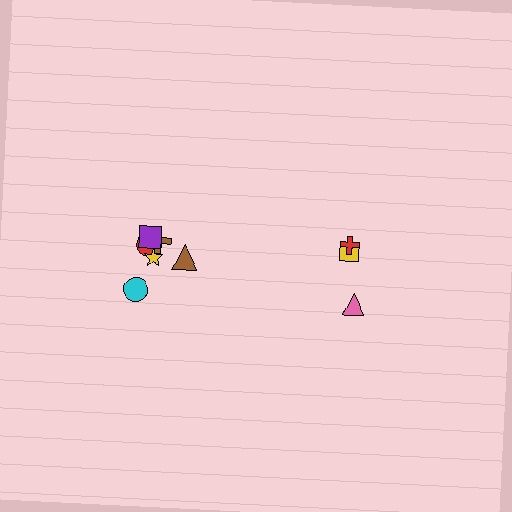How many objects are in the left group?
There are 6 objects.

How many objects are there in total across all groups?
There are 9 objects.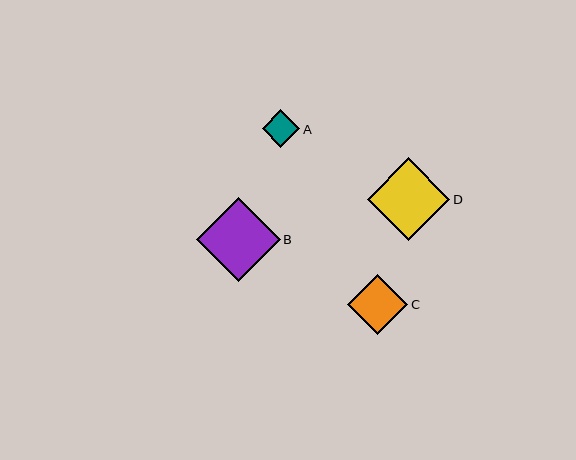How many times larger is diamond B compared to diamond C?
Diamond B is approximately 1.4 times the size of diamond C.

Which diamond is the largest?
Diamond B is the largest with a size of approximately 84 pixels.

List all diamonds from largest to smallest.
From largest to smallest: B, D, C, A.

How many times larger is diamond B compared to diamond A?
Diamond B is approximately 2.2 times the size of diamond A.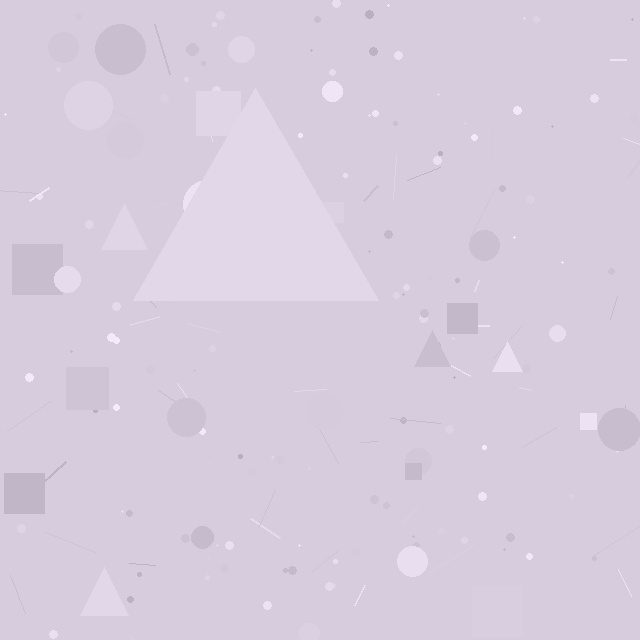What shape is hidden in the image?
A triangle is hidden in the image.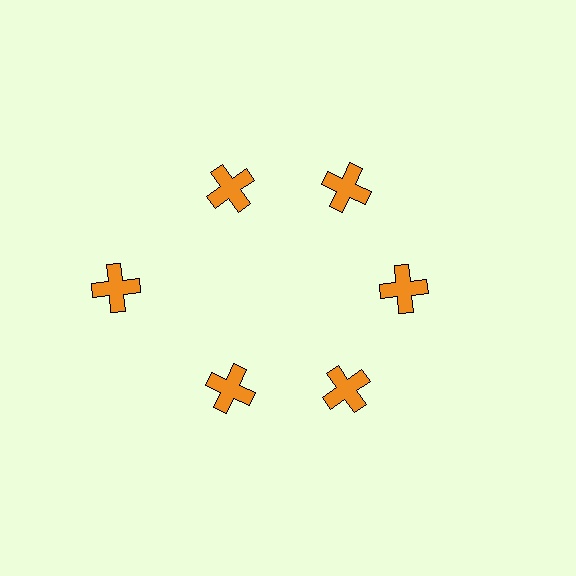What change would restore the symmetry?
The symmetry would be restored by moving it inward, back onto the ring so that all 6 crosses sit at equal angles and equal distance from the center.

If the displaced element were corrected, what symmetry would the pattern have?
It would have 6-fold rotational symmetry — the pattern would map onto itself every 60 degrees.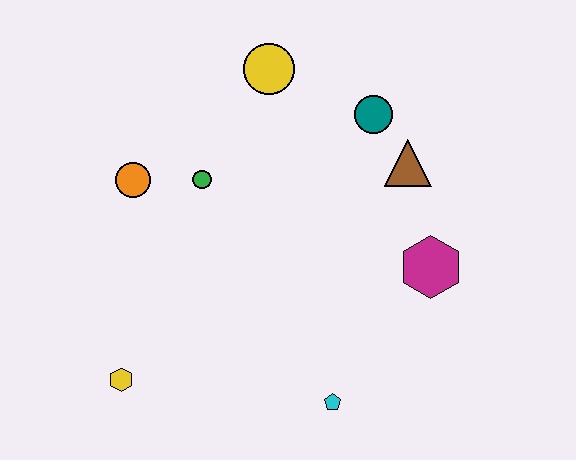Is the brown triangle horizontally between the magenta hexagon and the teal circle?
Yes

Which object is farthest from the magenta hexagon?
The yellow hexagon is farthest from the magenta hexagon.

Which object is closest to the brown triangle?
The teal circle is closest to the brown triangle.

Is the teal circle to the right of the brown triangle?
No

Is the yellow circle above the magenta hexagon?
Yes